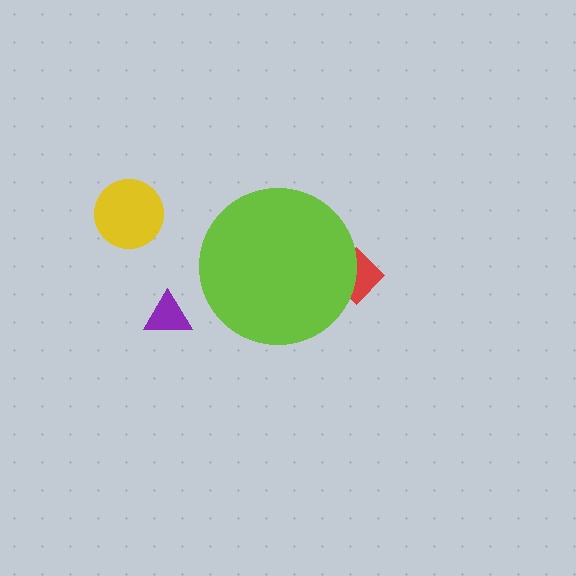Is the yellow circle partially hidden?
No, the yellow circle is fully visible.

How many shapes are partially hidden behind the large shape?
1 shape is partially hidden.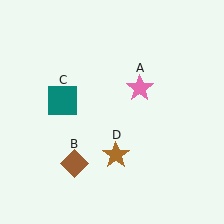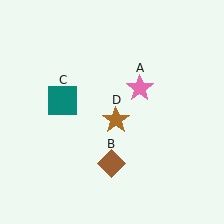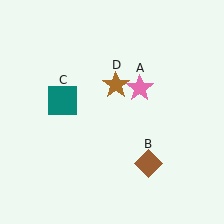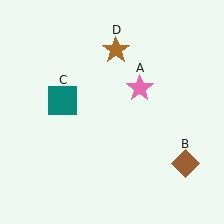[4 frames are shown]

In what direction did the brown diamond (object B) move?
The brown diamond (object B) moved right.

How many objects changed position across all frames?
2 objects changed position: brown diamond (object B), brown star (object D).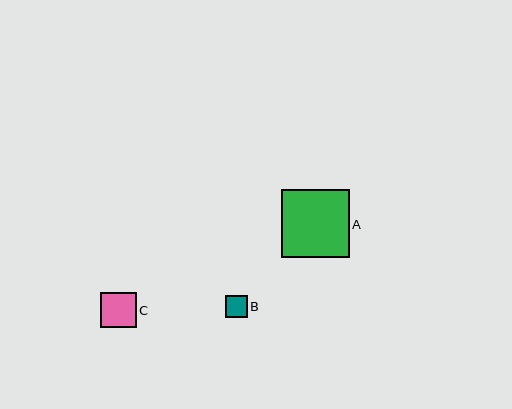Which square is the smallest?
Square B is the smallest with a size of approximately 22 pixels.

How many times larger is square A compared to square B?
Square A is approximately 3.1 times the size of square B.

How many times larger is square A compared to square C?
Square A is approximately 1.9 times the size of square C.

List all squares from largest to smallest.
From largest to smallest: A, C, B.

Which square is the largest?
Square A is the largest with a size of approximately 68 pixels.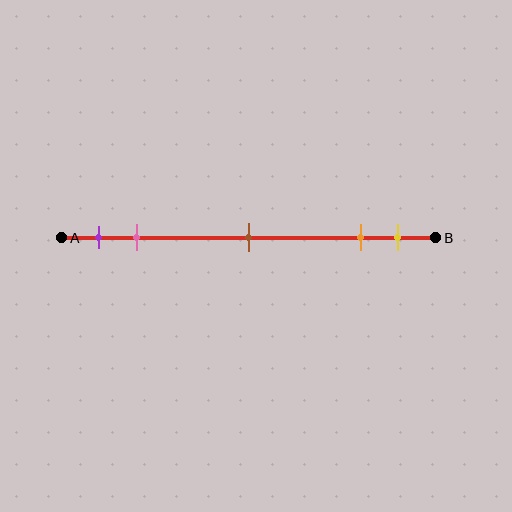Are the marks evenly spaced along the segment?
No, the marks are not evenly spaced.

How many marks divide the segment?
There are 5 marks dividing the segment.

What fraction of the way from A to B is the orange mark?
The orange mark is approximately 80% (0.8) of the way from A to B.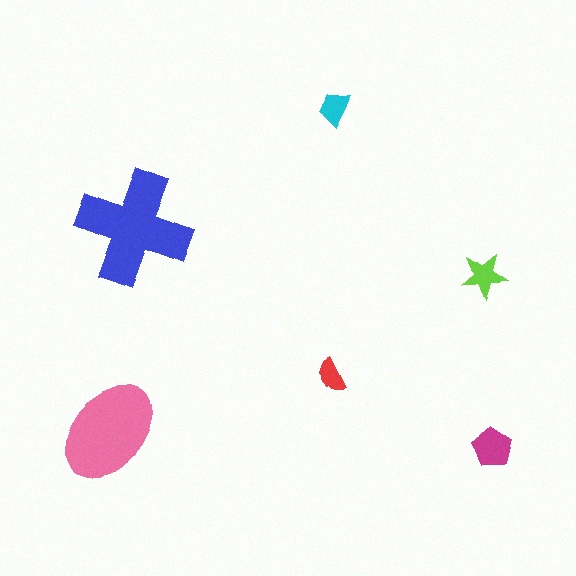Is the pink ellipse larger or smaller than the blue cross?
Smaller.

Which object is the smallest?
The red semicircle.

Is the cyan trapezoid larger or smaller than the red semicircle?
Larger.